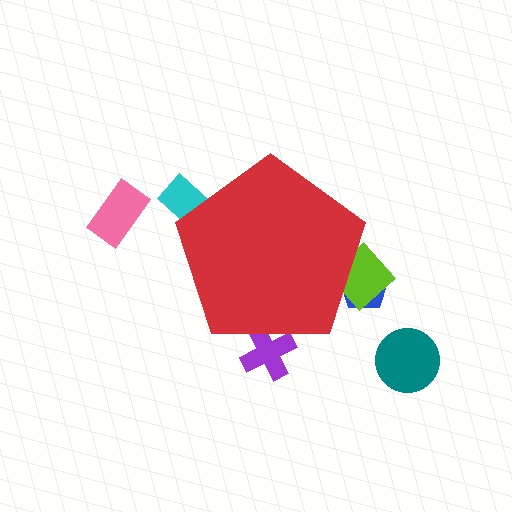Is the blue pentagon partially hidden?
Yes, the blue pentagon is partially hidden behind the red pentagon.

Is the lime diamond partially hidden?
Yes, the lime diamond is partially hidden behind the red pentagon.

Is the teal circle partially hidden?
No, the teal circle is fully visible.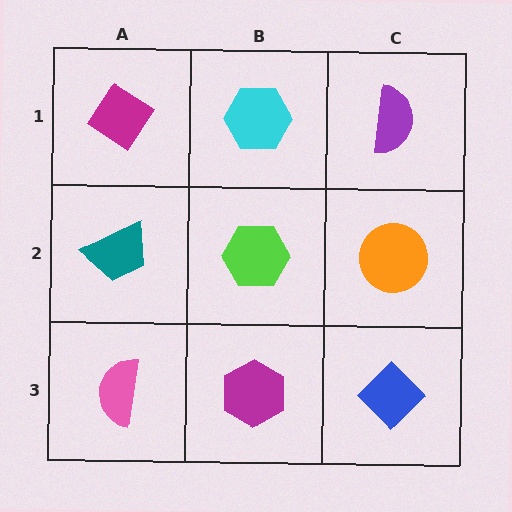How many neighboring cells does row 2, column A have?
3.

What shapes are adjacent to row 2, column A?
A magenta diamond (row 1, column A), a pink semicircle (row 3, column A), a lime hexagon (row 2, column B).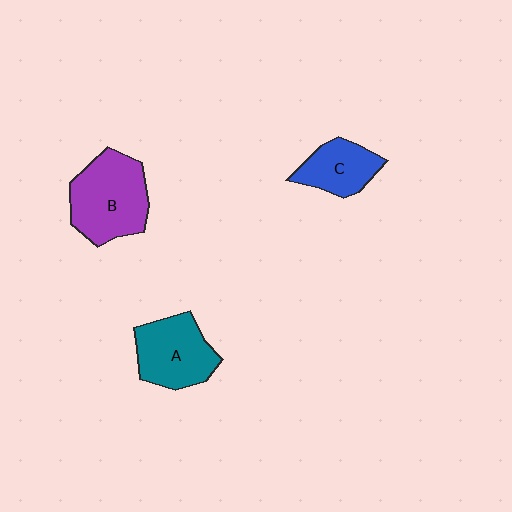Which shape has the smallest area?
Shape C (blue).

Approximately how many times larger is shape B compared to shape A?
Approximately 1.2 times.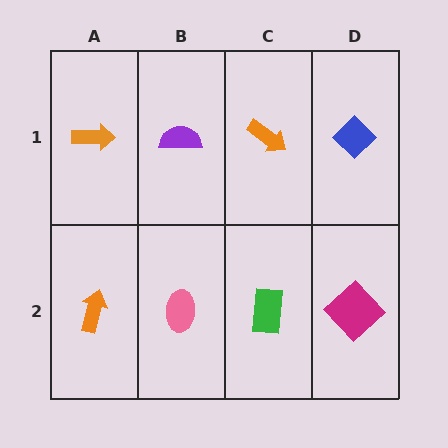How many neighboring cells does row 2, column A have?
2.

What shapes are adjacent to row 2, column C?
An orange arrow (row 1, column C), a pink ellipse (row 2, column B), a magenta diamond (row 2, column D).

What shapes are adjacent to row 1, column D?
A magenta diamond (row 2, column D), an orange arrow (row 1, column C).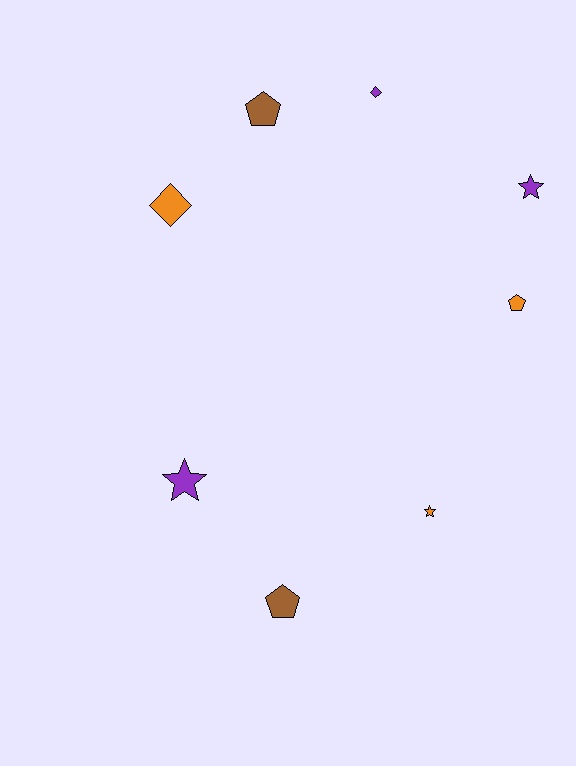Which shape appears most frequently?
Star, with 3 objects.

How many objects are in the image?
There are 8 objects.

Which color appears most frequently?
Purple, with 3 objects.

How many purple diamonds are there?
There is 1 purple diamond.